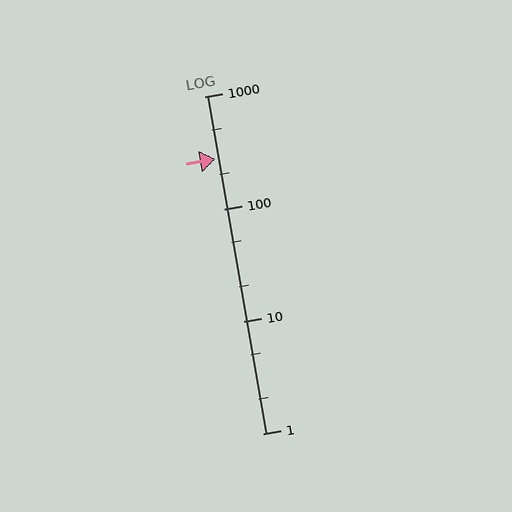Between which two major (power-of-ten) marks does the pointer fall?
The pointer is between 100 and 1000.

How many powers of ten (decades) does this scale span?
The scale spans 3 decades, from 1 to 1000.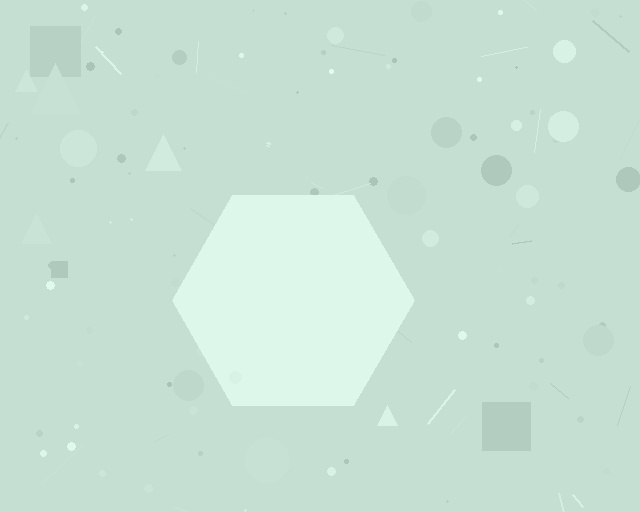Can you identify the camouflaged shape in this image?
The camouflaged shape is a hexagon.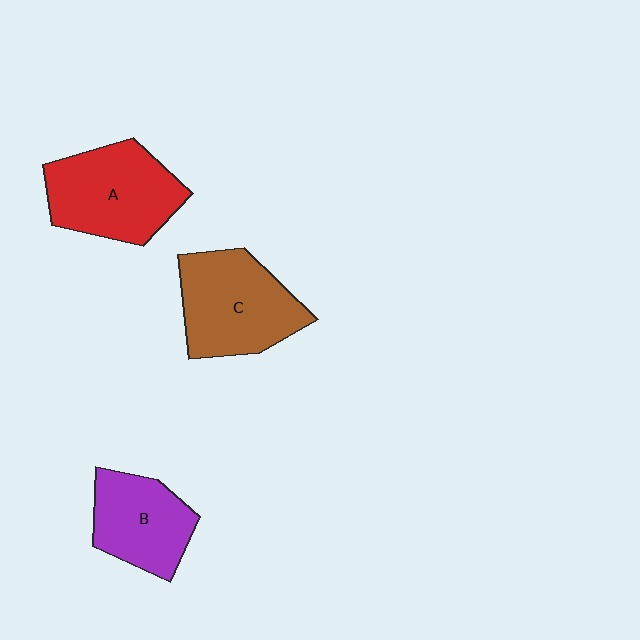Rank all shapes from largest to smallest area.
From largest to smallest: A (red), C (brown), B (purple).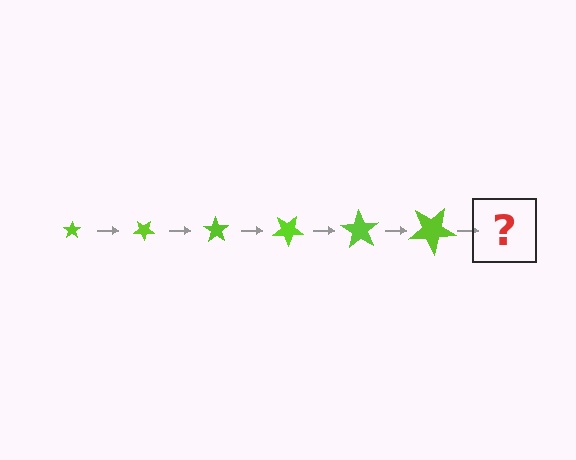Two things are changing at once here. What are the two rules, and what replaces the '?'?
The two rules are that the star grows larger each step and it rotates 35 degrees each step. The '?' should be a star, larger than the previous one and rotated 210 degrees from the start.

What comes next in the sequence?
The next element should be a star, larger than the previous one and rotated 210 degrees from the start.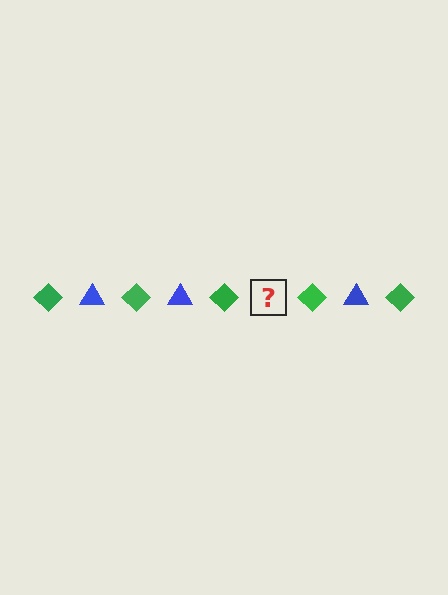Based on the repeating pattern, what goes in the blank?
The blank should be a blue triangle.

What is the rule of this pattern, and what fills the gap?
The rule is that the pattern alternates between green diamond and blue triangle. The gap should be filled with a blue triangle.